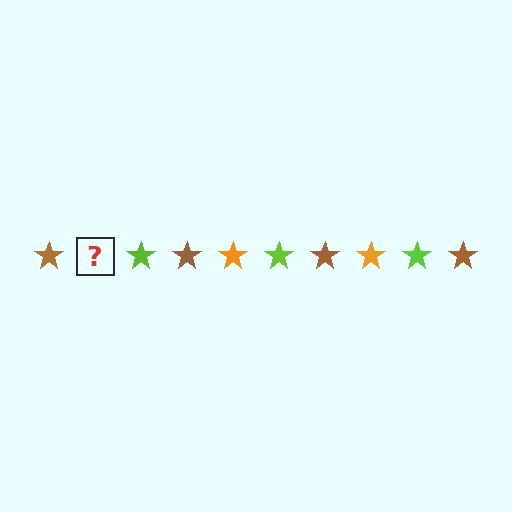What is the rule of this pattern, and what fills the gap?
The rule is that the pattern cycles through brown, orange, lime stars. The gap should be filled with an orange star.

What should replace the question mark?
The question mark should be replaced with an orange star.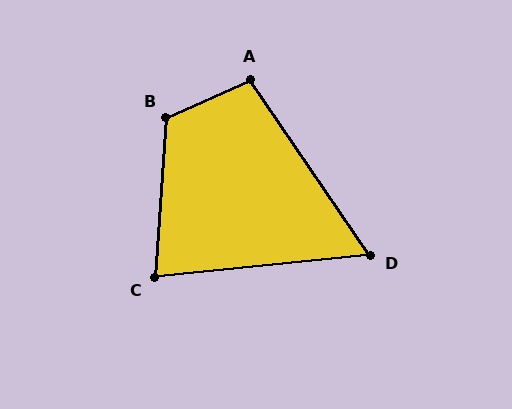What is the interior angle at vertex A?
Approximately 100 degrees (obtuse).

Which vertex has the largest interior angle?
B, at approximately 118 degrees.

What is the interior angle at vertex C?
Approximately 80 degrees (acute).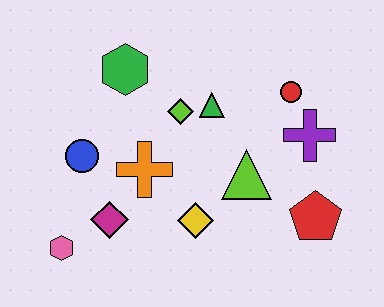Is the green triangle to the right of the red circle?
No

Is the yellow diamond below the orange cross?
Yes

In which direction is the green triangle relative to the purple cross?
The green triangle is to the left of the purple cross.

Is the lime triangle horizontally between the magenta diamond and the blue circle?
No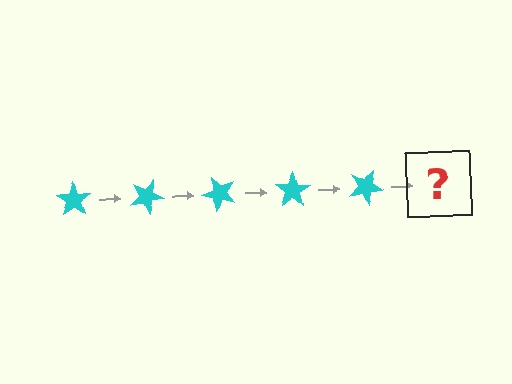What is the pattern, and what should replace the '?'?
The pattern is that the star rotates 25 degrees each step. The '?' should be a cyan star rotated 125 degrees.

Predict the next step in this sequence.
The next step is a cyan star rotated 125 degrees.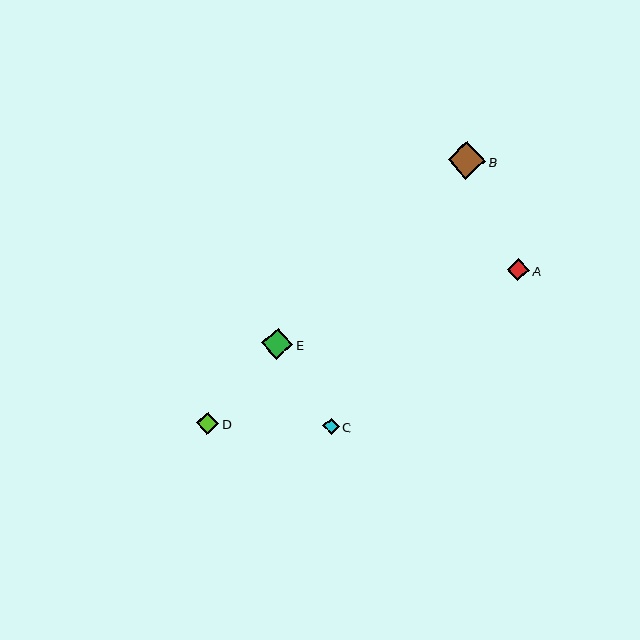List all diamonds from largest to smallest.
From largest to smallest: B, E, D, A, C.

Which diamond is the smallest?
Diamond C is the smallest with a size of approximately 16 pixels.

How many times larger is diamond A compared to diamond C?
Diamond A is approximately 1.3 times the size of diamond C.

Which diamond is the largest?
Diamond B is the largest with a size of approximately 37 pixels.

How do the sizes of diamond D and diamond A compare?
Diamond D and diamond A are approximately the same size.